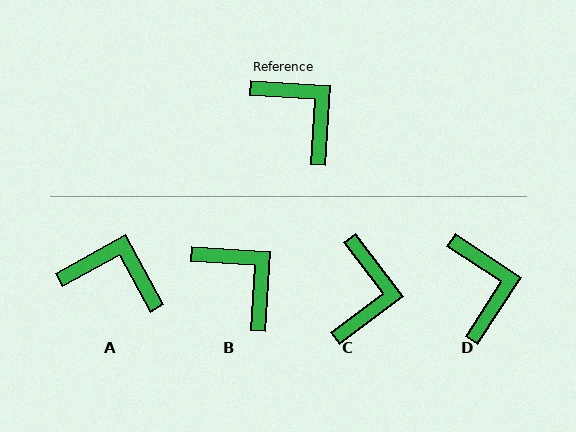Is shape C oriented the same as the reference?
No, it is off by about 49 degrees.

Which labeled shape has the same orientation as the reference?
B.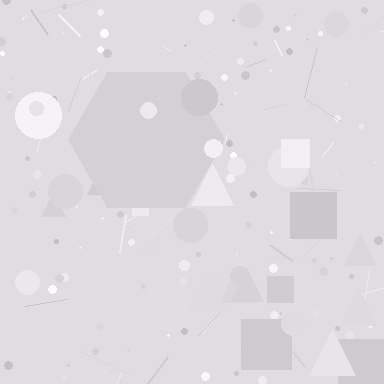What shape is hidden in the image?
A hexagon is hidden in the image.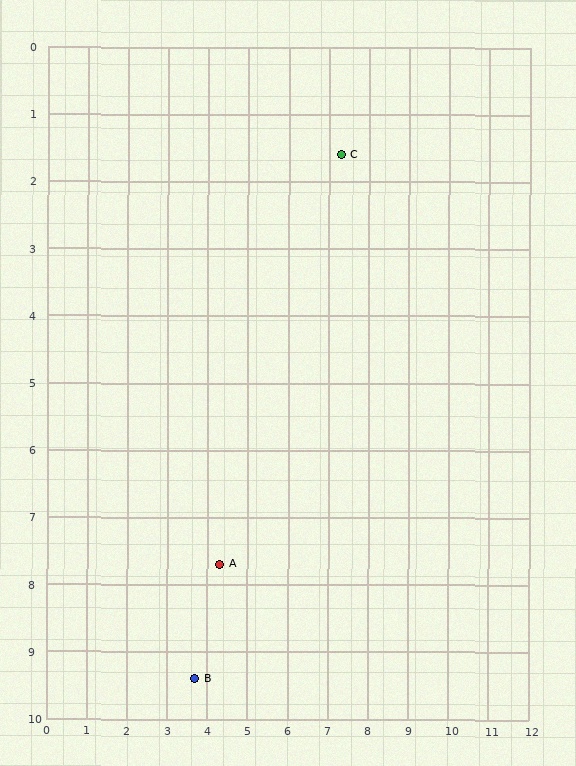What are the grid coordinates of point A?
Point A is at approximately (4.3, 7.7).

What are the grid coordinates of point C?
Point C is at approximately (7.3, 1.6).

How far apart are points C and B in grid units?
Points C and B are about 8.6 grid units apart.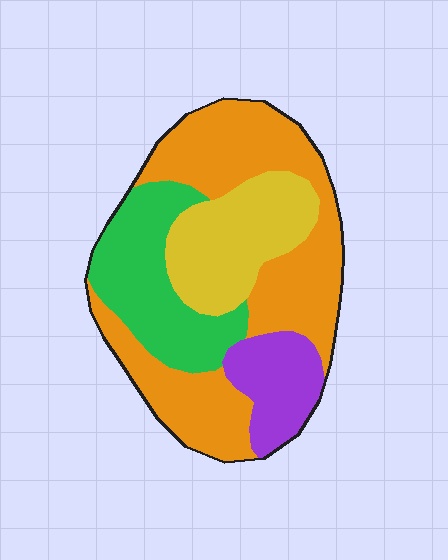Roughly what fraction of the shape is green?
Green covers about 20% of the shape.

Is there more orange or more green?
Orange.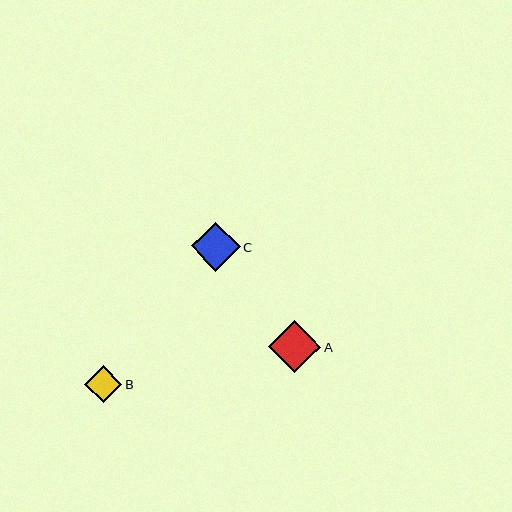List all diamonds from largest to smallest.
From largest to smallest: A, C, B.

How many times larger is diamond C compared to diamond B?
Diamond C is approximately 1.3 times the size of diamond B.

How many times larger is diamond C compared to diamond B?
Diamond C is approximately 1.3 times the size of diamond B.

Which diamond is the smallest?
Diamond B is the smallest with a size of approximately 37 pixels.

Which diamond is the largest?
Diamond A is the largest with a size of approximately 52 pixels.